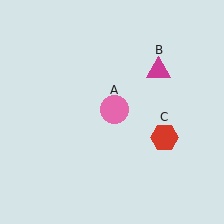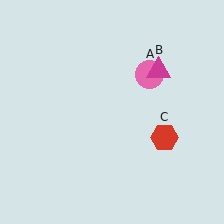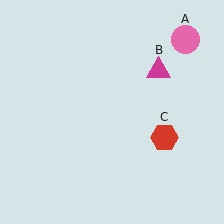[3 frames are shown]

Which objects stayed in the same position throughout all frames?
Magenta triangle (object B) and red hexagon (object C) remained stationary.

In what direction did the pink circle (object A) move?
The pink circle (object A) moved up and to the right.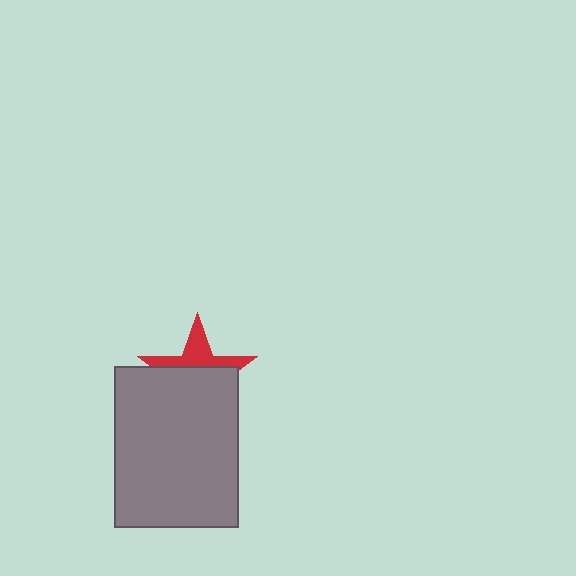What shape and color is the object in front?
The object in front is a gray rectangle.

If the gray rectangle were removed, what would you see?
You would see the complete red star.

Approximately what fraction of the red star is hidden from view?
Roughly 63% of the red star is hidden behind the gray rectangle.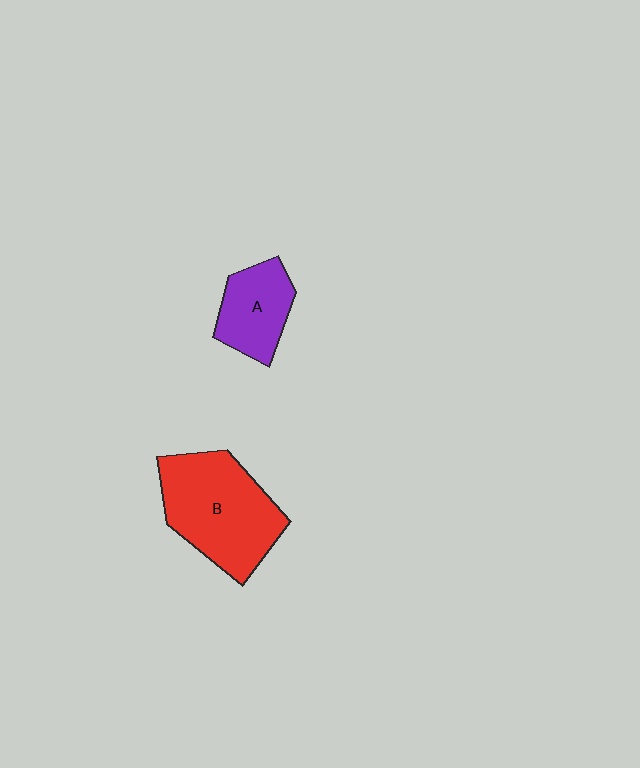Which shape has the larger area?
Shape B (red).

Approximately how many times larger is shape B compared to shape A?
Approximately 1.9 times.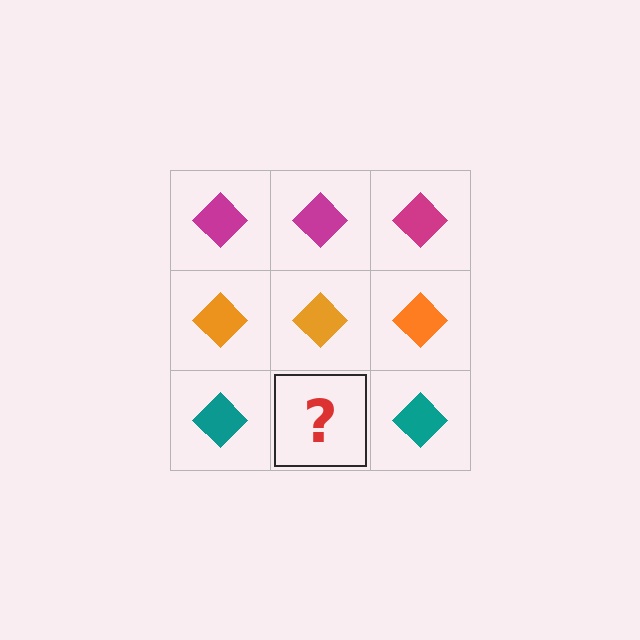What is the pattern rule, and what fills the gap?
The rule is that each row has a consistent color. The gap should be filled with a teal diamond.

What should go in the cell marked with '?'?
The missing cell should contain a teal diamond.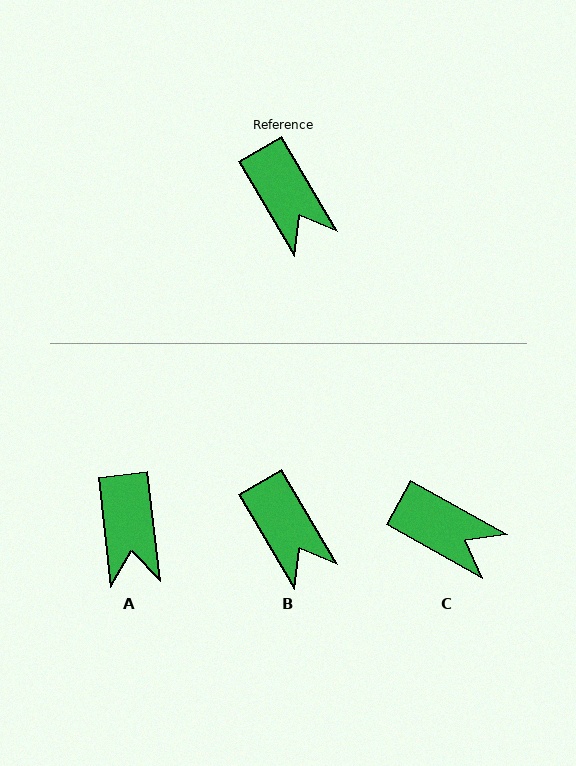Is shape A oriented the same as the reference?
No, it is off by about 24 degrees.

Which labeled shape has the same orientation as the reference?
B.